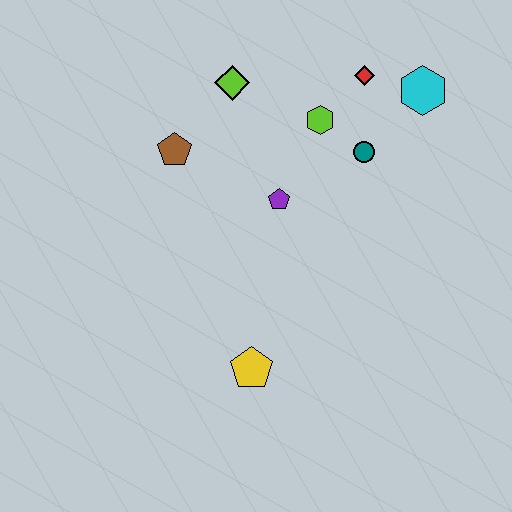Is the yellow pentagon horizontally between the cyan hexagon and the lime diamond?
Yes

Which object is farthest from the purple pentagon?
The cyan hexagon is farthest from the purple pentagon.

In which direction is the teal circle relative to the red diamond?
The teal circle is below the red diamond.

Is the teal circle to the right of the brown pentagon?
Yes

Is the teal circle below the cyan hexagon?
Yes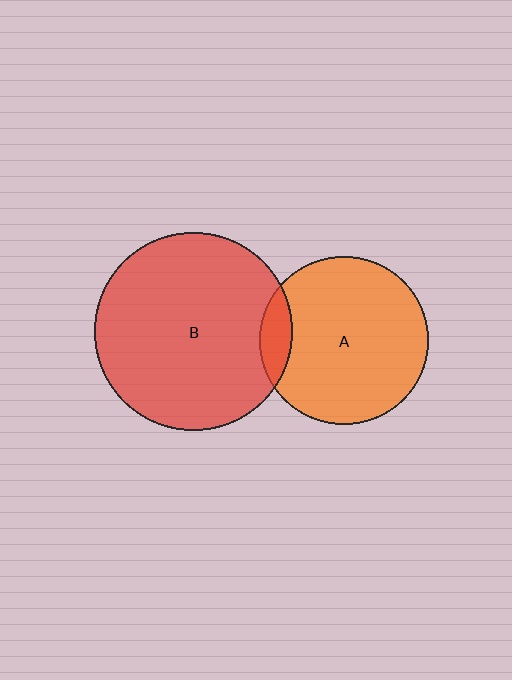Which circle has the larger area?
Circle B (red).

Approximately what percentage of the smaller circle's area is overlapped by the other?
Approximately 10%.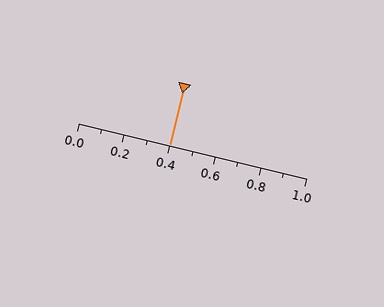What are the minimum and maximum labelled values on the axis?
The axis runs from 0.0 to 1.0.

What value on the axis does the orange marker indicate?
The marker indicates approximately 0.4.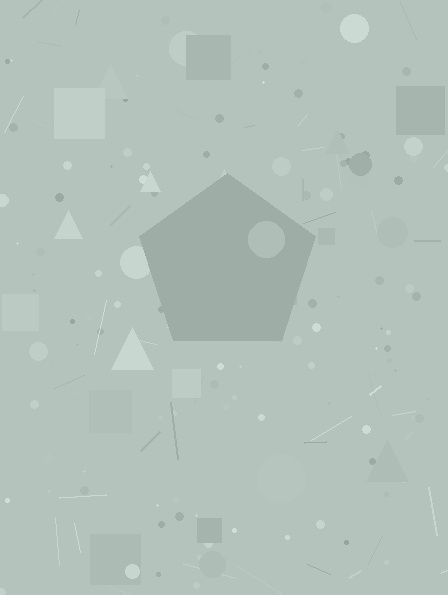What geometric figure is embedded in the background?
A pentagon is embedded in the background.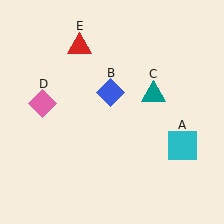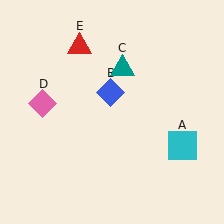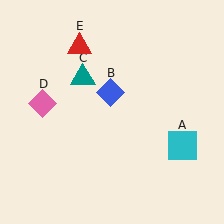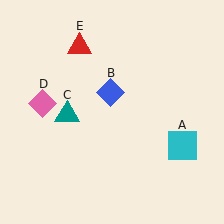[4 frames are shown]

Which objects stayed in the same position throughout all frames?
Cyan square (object A) and blue diamond (object B) and pink diamond (object D) and red triangle (object E) remained stationary.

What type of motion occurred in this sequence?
The teal triangle (object C) rotated counterclockwise around the center of the scene.